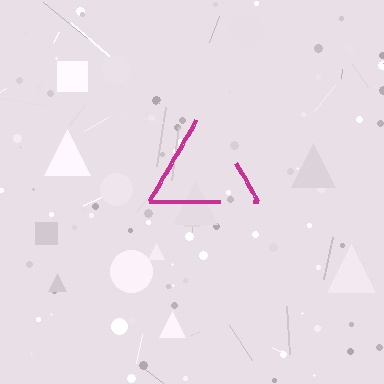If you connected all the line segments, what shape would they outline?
They would outline a triangle.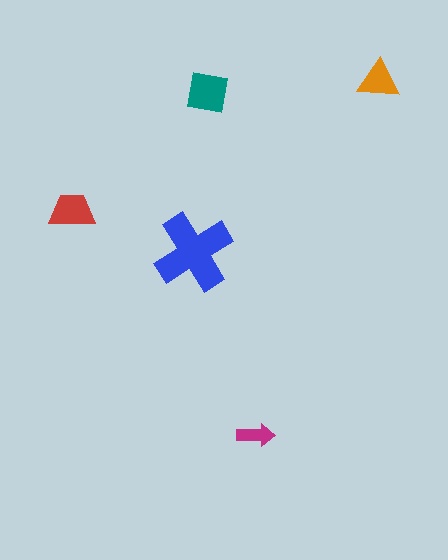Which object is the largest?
The blue cross.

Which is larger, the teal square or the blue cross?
The blue cross.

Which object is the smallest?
The magenta arrow.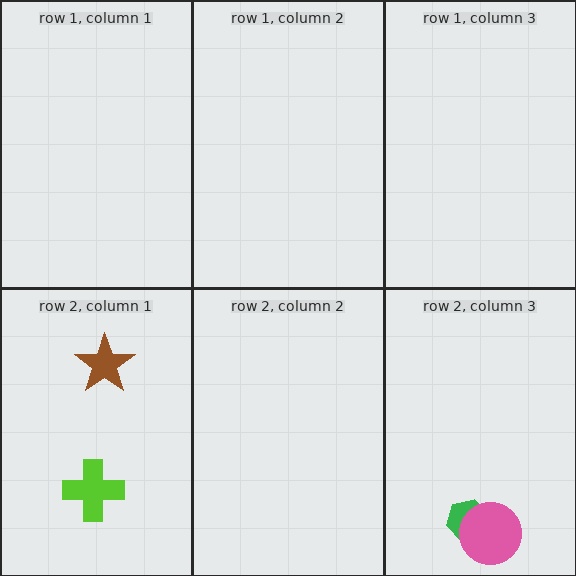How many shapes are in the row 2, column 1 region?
2.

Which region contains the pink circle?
The row 2, column 3 region.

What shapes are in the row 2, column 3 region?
The green hexagon, the pink circle.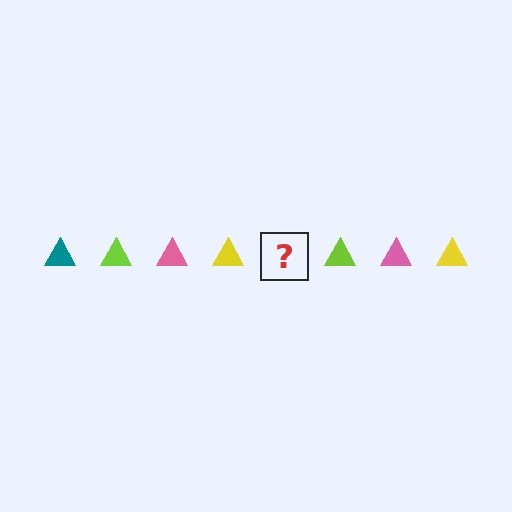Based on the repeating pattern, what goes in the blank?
The blank should be a teal triangle.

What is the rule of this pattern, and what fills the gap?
The rule is that the pattern cycles through teal, lime, pink, yellow triangles. The gap should be filled with a teal triangle.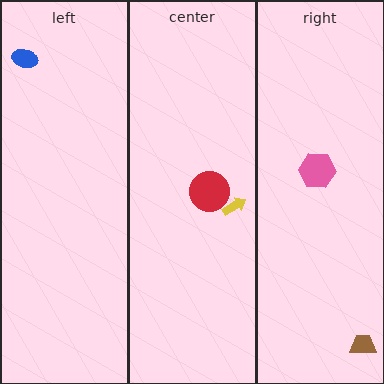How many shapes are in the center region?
2.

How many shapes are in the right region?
2.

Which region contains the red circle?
The center region.